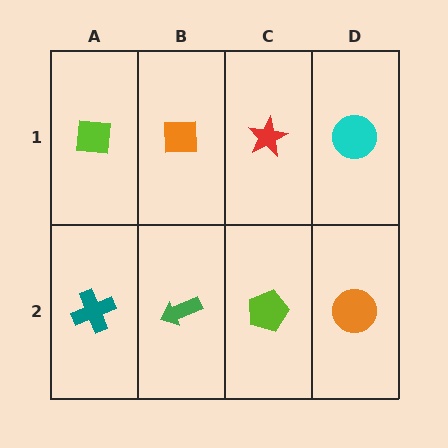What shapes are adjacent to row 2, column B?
An orange square (row 1, column B), a teal cross (row 2, column A), a lime pentagon (row 2, column C).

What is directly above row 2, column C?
A red star.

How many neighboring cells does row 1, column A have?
2.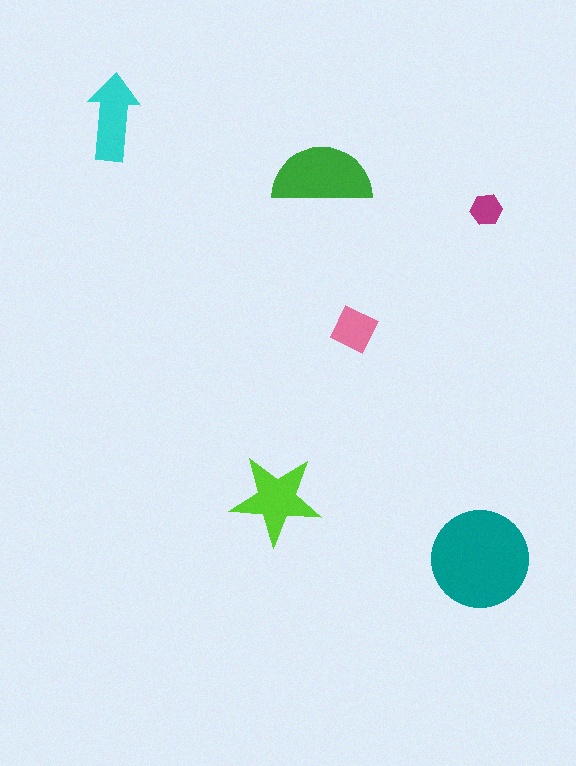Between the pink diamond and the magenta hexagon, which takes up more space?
The pink diamond.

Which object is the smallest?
The magenta hexagon.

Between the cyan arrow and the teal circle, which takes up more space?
The teal circle.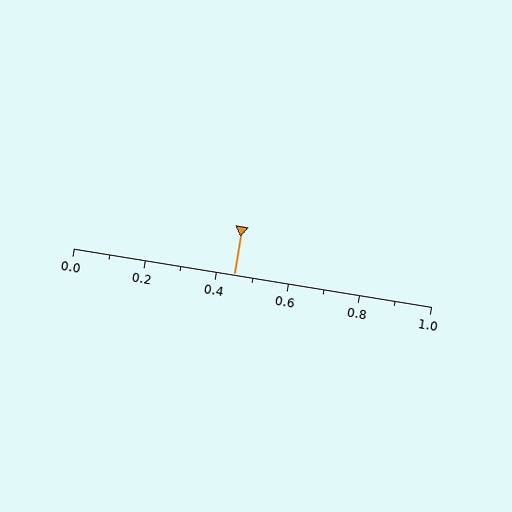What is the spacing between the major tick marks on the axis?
The major ticks are spaced 0.2 apart.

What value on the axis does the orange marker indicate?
The marker indicates approximately 0.45.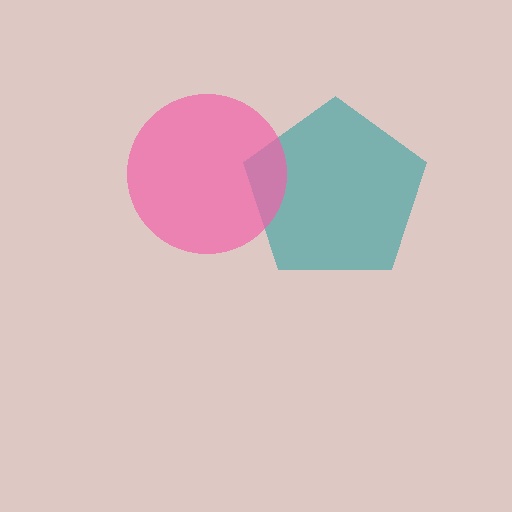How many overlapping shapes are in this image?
There are 2 overlapping shapes in the image.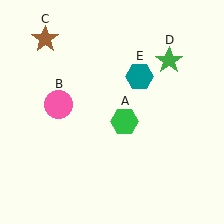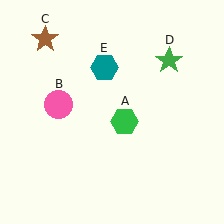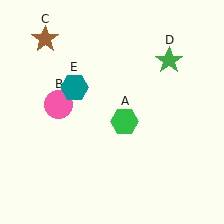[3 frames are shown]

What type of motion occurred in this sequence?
The teal hexagon (object E) rotated counterclockwise around the center of the scene.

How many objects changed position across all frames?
1 object changed position: teal hexagon (object E).